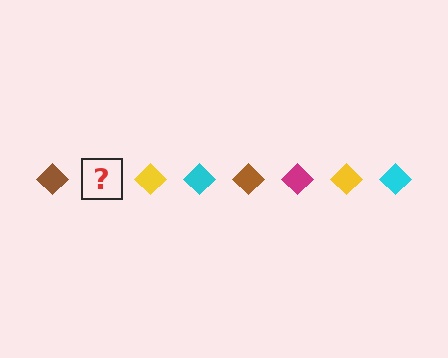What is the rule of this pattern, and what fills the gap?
The rule is that the pattern cycles through brown, magenta, yellow, cyan diamonds. The gap should be filled with a magenta diamond.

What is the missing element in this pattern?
The missing element is a magenta diamond.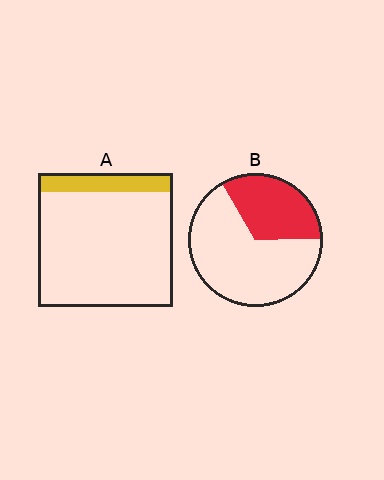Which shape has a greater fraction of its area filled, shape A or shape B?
Shape B.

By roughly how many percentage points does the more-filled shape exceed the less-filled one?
By roughly 20 percentage points (B over A).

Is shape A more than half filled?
No.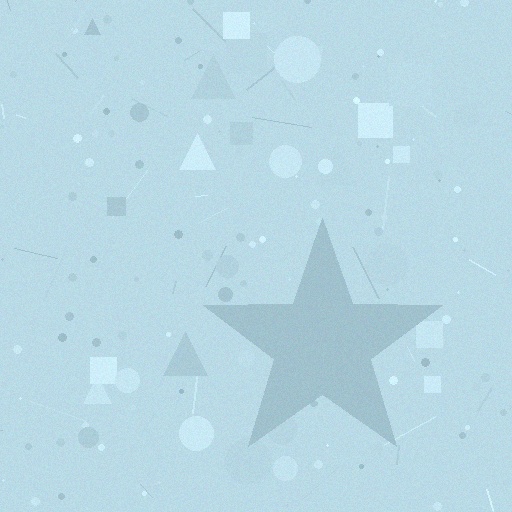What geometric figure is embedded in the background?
A star is embedded in the background.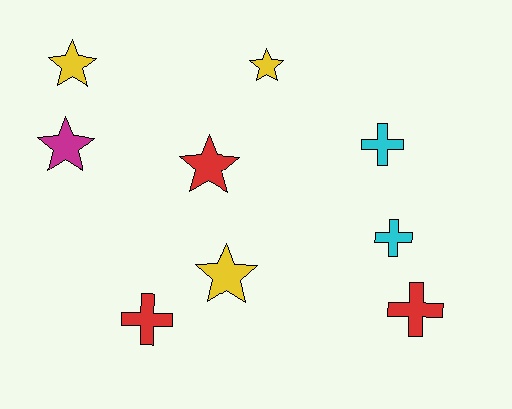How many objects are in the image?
There are 9 objects.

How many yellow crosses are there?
There are no yellow crosses.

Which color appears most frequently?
Yellow, with 3 objects.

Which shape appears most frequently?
Star, with 5 objects.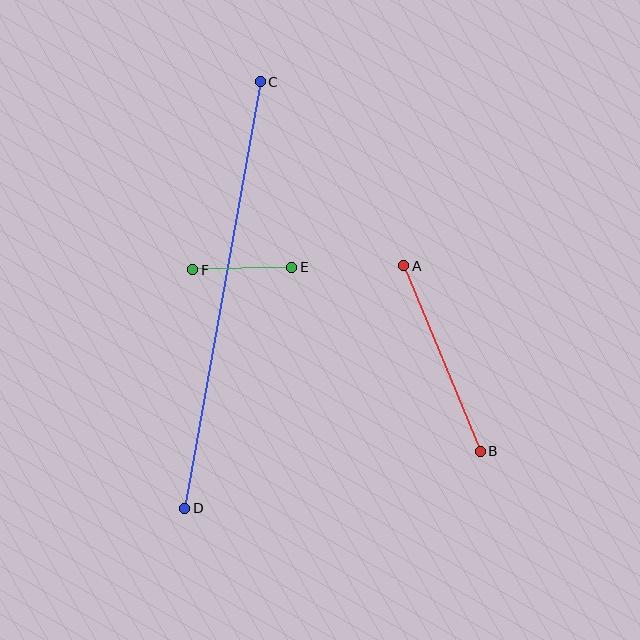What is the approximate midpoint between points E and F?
The midpoint is at approximately (242, 268) pixels.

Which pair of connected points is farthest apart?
Points C and D are farthest apart.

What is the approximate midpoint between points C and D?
The midpoint is at approximately (223, 295) pixels.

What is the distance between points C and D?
The distance is approximately 433 pixels.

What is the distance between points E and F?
The distance is approximately 99 pixels.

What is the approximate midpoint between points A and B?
The midpoint is at approximately (442, 359) pixels.